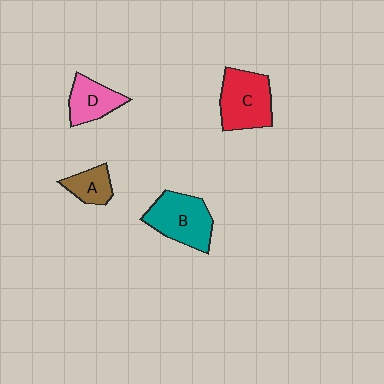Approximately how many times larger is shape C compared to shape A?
Approximately 2.0 times.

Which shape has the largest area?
Shape C (red).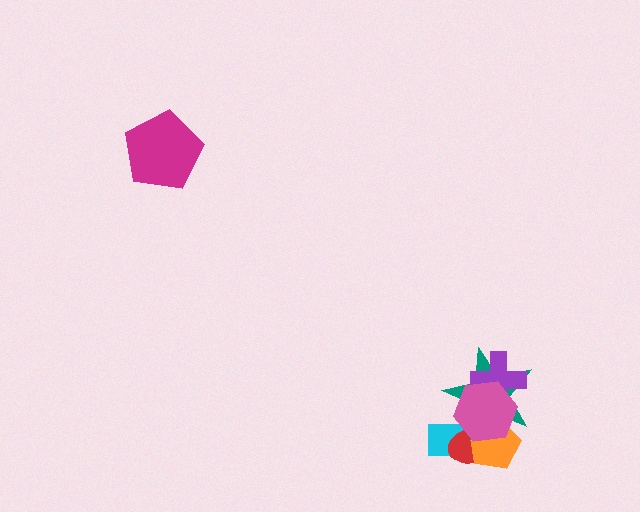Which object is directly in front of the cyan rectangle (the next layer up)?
The red ellipse is directly in front of the cyan rectangle.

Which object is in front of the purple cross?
The pink hexagon is in front of the purple cross.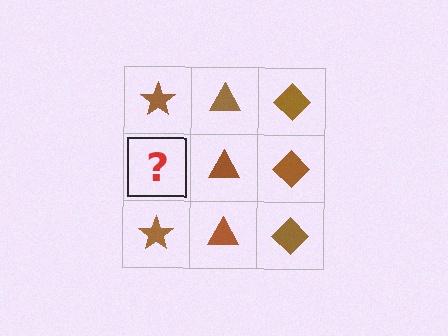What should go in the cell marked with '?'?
The missing cell should contain a brown star.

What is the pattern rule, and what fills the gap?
The rule is that each column has a consistent shape. The gap should be filled with a brown star.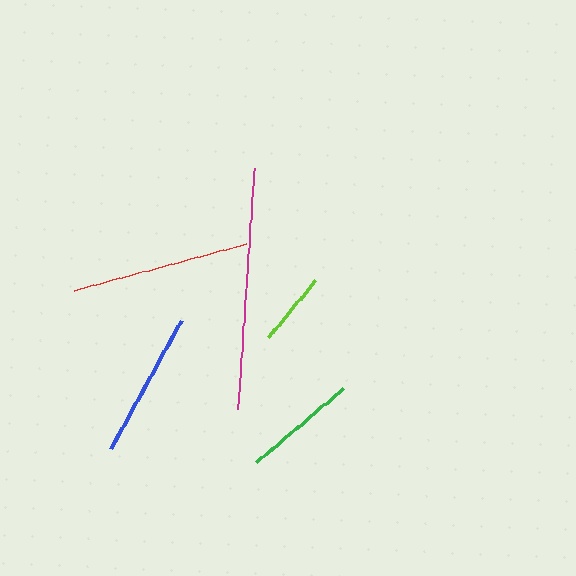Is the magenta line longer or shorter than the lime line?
The magenta line is longer than the lime line.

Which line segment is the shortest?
The lime line is the shortest at approximately 74 pixels.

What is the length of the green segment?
The green segment is approximately 114 pixels long.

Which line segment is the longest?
The magenta line is the longest at approximately 242 pixels.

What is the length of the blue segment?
The blue segment is approximately 146 pixels long.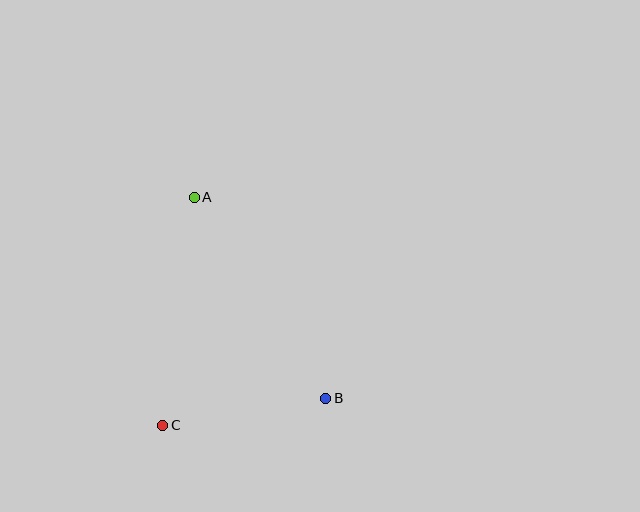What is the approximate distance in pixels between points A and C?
The distance between A and C is approximately 231 pixels.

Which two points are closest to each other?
Points B and C are closest to each other.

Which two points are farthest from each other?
Points A and B are farthest from each other.